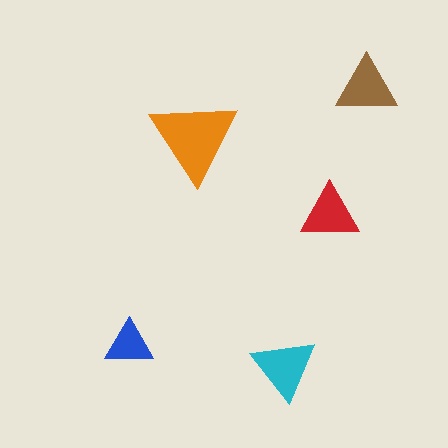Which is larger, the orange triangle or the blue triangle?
The orange one.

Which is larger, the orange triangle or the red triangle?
The orange one.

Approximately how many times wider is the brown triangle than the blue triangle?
About 1.5 times wider.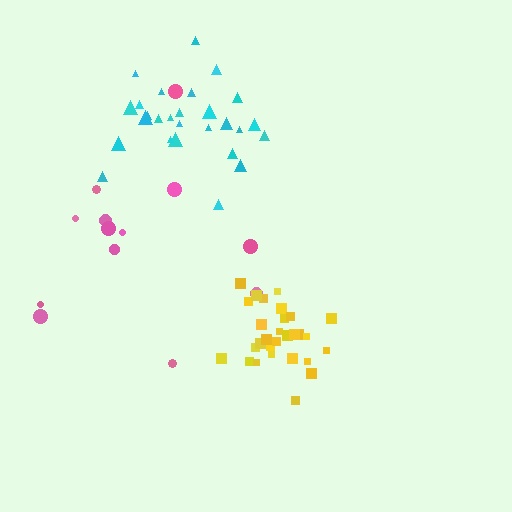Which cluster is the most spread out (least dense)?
Pink.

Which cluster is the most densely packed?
Yellow.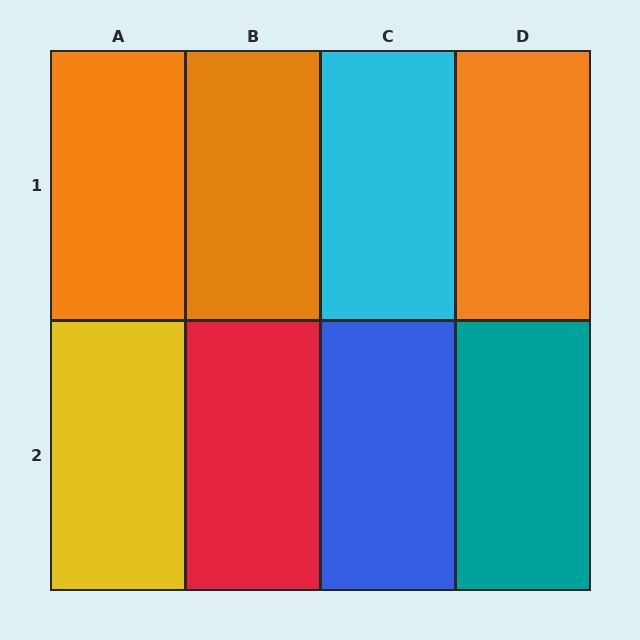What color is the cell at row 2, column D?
Teal.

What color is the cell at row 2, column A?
Yellow.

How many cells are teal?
1 cell is teal.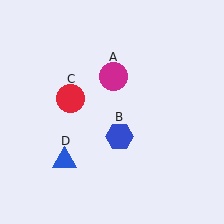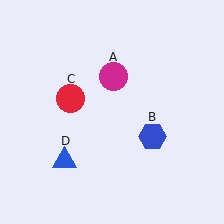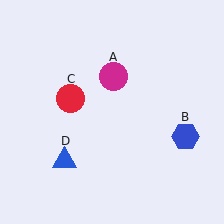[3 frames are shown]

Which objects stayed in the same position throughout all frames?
Magenta circle (object A) and red circle (object C) and blue triangle (object D) remained stationary.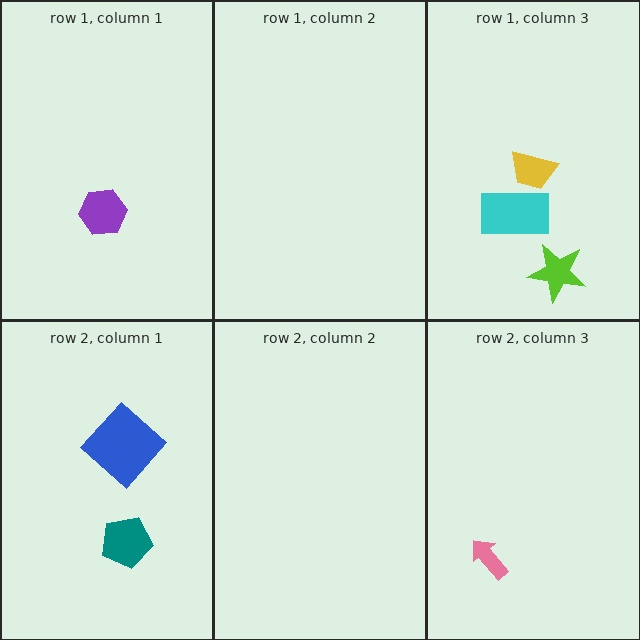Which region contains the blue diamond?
The row 2, column 1 region.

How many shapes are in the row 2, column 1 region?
2.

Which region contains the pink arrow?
The row 2, column 3 region.